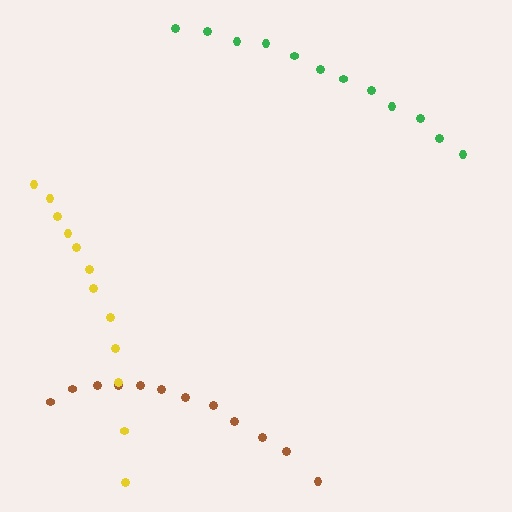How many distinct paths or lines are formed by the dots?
There are 3 distinct paths.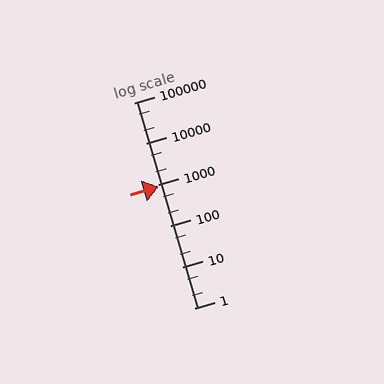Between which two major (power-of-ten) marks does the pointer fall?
The pointer is between 100 and 1000.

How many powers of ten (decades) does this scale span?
The scale spans 5 decades, from 1 to 100000.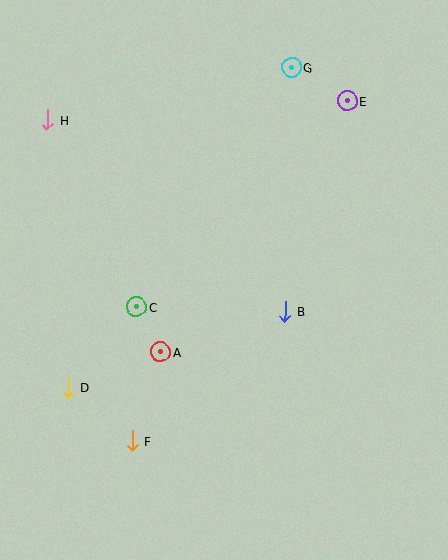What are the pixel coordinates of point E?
Point E is at (347, 101).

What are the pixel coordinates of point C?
Point C is at (136, 307).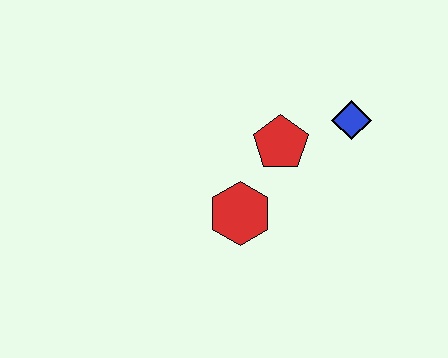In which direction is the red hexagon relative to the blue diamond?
The red hexagon is to the left of the blue diamond.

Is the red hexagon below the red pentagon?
Yes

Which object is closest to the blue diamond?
The red pentagon is closest to the blue diamond.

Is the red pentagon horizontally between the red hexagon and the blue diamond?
Yes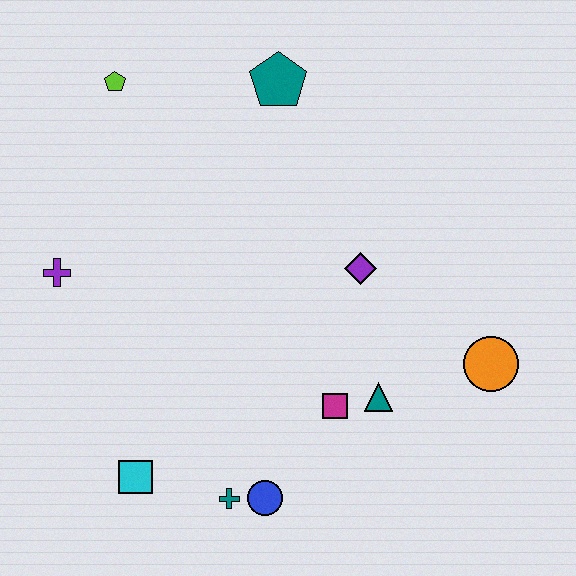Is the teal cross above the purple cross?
No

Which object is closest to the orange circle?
The teal triangle is closest to the orange circle.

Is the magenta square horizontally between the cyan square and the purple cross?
No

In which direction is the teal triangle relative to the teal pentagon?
The teal triangle is below the teal pentagon.